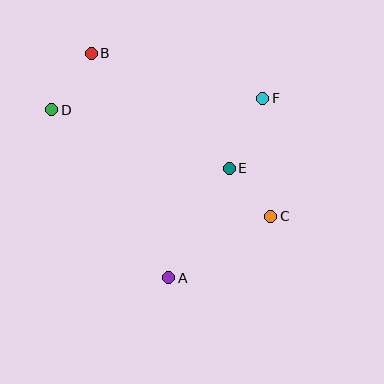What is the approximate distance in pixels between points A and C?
The distance between A and C is approximately 119 pixels.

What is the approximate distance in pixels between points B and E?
The distance between B and E is approximately 180 pixels.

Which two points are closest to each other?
Points C and E are closest to each other.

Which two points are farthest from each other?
Points C and D are farthest from each other.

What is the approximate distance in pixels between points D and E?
The distance between D and E is approximately 187 pixels.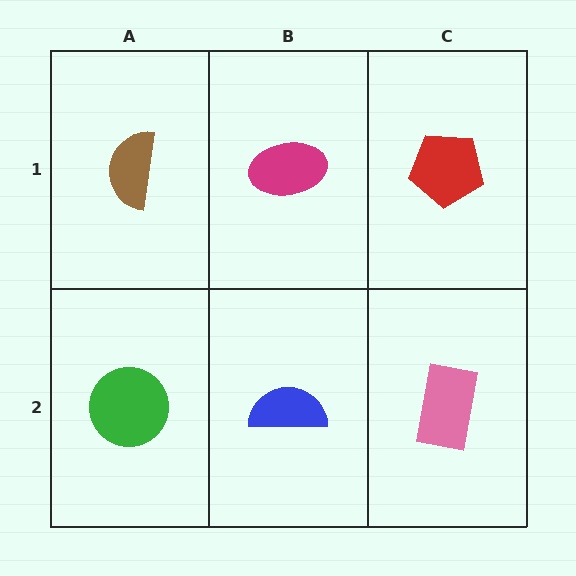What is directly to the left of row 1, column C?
A magenta ellipse.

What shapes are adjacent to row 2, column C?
A red pentagon (row 1, column C), a blue semicircle (row 2, column B).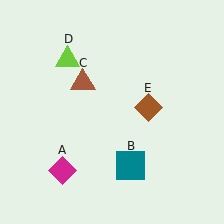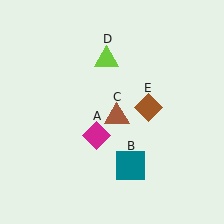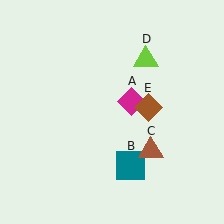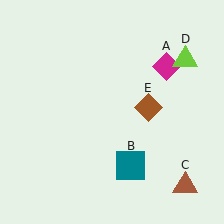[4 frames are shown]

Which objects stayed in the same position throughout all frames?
Teal square (object B) and brown diamond (object E) remained stationary.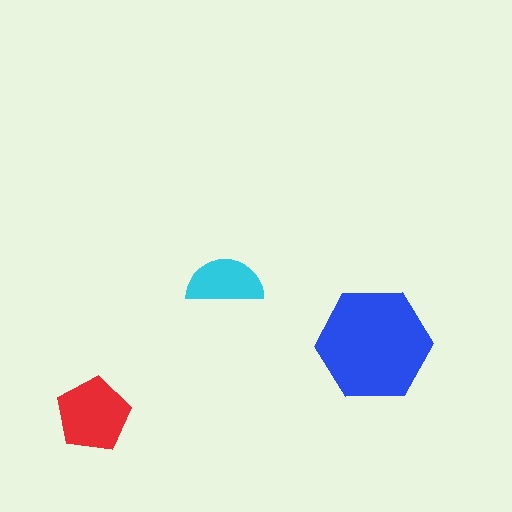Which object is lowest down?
The red pentagon is bottommost.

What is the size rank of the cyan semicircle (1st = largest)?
3rd.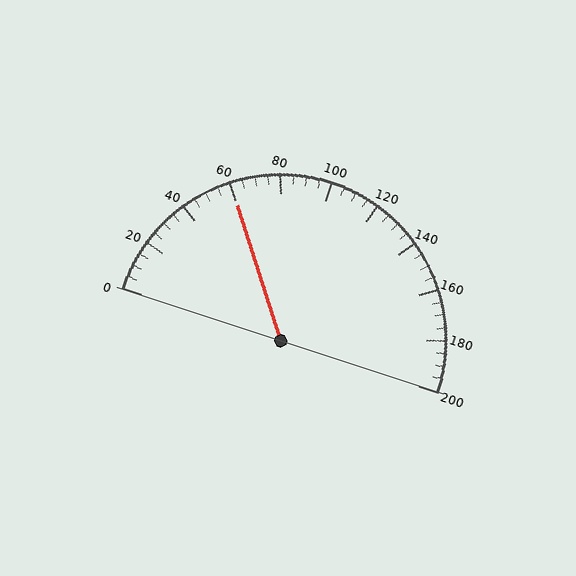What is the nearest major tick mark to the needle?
The nearest major tick mark is 60.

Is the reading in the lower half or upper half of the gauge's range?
The reading is in the lower half of the range (0 to 200).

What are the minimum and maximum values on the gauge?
The gauge ranges from 0 to 200.